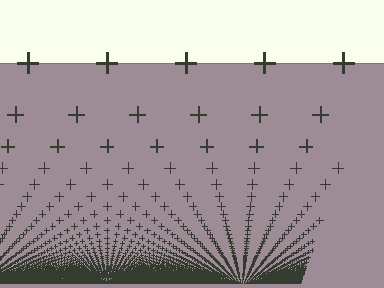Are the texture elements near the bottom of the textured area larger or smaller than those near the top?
Smaller. The gradient is inverted — elements near the bottom are smaller and denser.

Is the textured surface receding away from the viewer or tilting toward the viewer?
The surface appears to tilt toward the viewer. Texture elements get larger and sparser toward the top.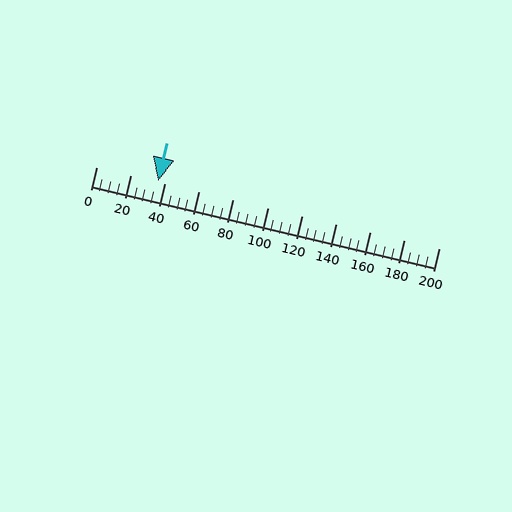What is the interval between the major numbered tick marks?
The major tick marks are spaced 20 units apart.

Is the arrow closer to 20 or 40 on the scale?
The arrow is closer to 40.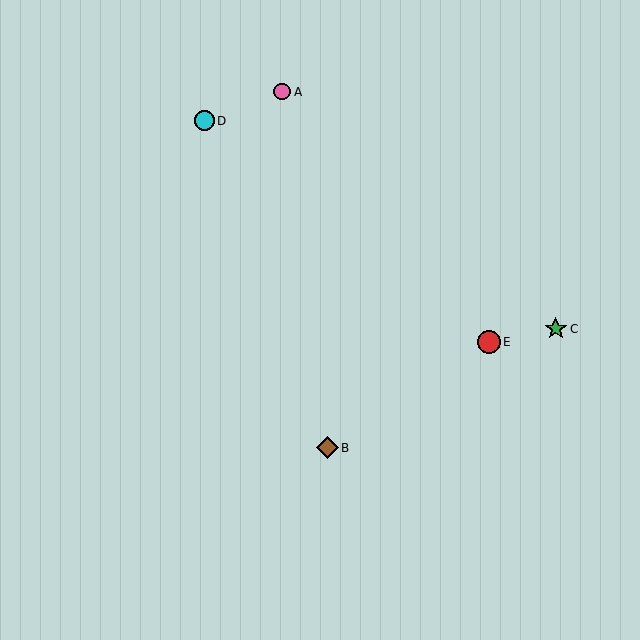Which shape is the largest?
The red circle (labeled E) is the largest.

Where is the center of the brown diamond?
The center of the brown diamond is at (327, 448).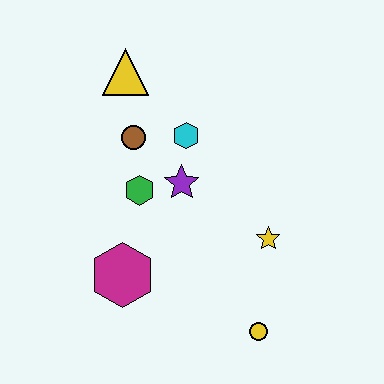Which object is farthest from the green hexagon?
The yellow circle is farthest from the green hexagon.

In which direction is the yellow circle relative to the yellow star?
The yellow circle is below the yellow star.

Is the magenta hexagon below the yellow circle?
No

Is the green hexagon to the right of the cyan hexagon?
No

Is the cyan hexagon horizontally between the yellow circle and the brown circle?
Yes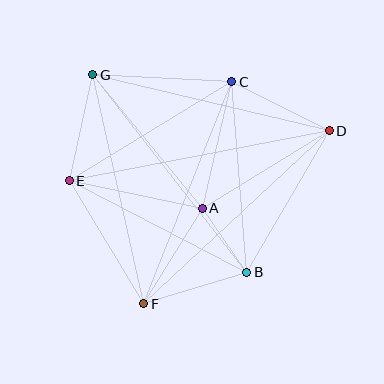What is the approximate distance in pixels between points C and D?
The distance between C and D is approximately 109 pixels.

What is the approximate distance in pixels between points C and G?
The distance between C and G is approximately 139 pixels.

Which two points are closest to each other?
Points A and B are closest to each other.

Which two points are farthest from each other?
Points D and E are farthest from each other.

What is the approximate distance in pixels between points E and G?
The distance between E and G is approximately 108 pixels.